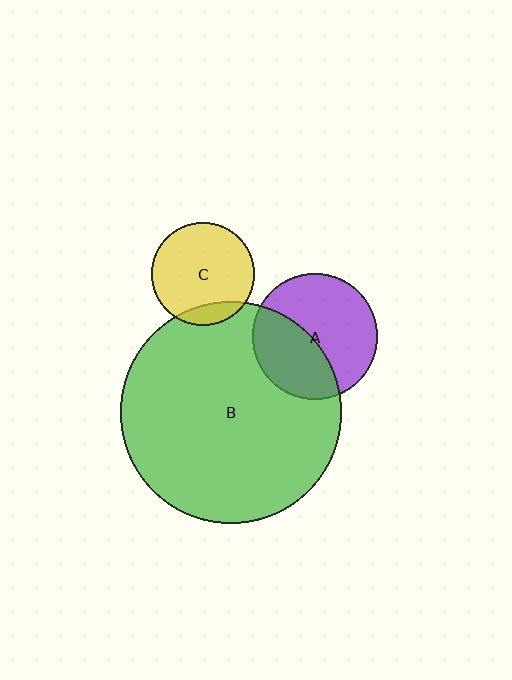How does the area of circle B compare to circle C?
Approximately 4.6 times.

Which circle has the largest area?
Circle B (green).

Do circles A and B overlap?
Yes.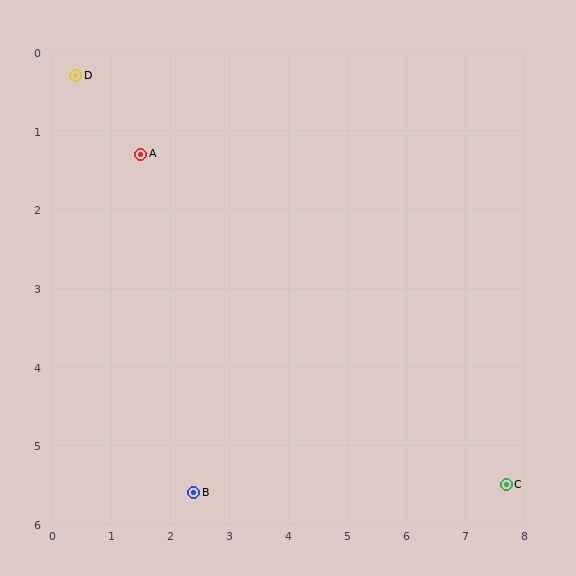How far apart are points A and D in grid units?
Points A and D are about 1.5 grid units apart.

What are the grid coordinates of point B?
Point B is at approximately (2.4, 5.6).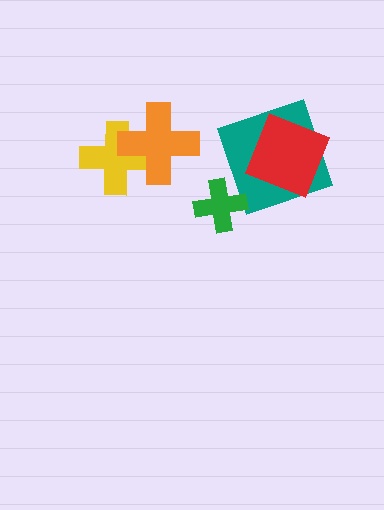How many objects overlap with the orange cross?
1 object overlaps with the orange cross.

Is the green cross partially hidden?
No, no other shape covers it.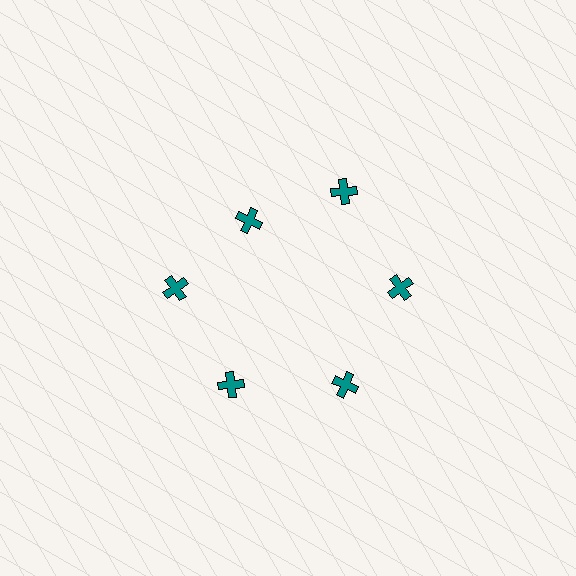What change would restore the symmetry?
The symmetry would be restored by moving it outward, back onto the ring so that all 6 crosses sit at equal angles and equal distance from the center.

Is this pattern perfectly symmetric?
No. The 6 teal crosses are arranged in a ring, but one element near the 11 o'clock position is pulled inward toward the center, breaking the 6-fold rotational symmetry.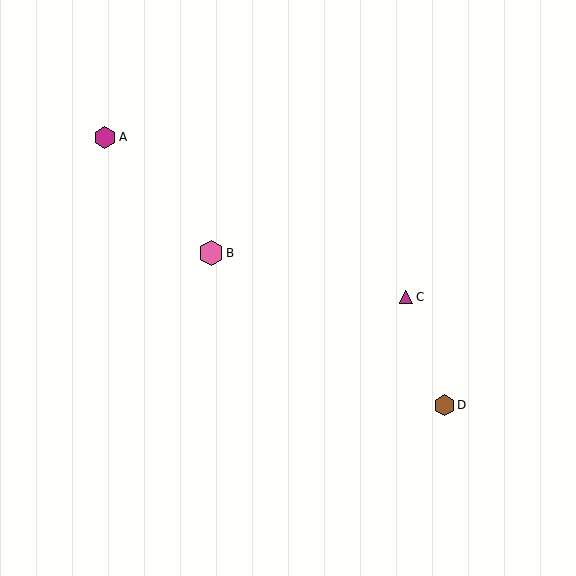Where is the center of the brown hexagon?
The center of the brown hexagon is at (444, 405).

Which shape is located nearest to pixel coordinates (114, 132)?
The magenta hexagon (labeled A) at (105, 137) is nearest to that location.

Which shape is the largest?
The pink hexagon (labeled B) is the largest.